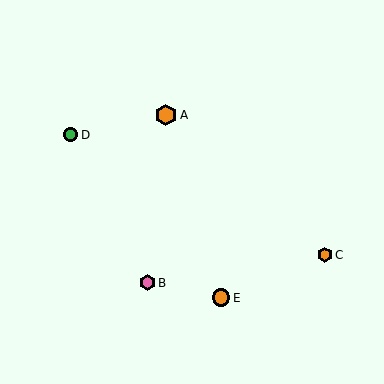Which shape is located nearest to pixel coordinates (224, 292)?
The orange circle (labeled E) at (221, 298) is nearest to that location.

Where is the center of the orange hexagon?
The center of the orange hexagon is at (325, 255).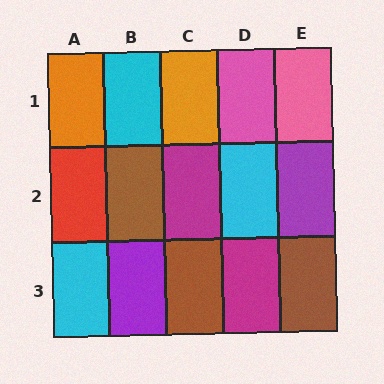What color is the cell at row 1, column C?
Orange.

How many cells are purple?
2 cells are purple.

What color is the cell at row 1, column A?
Orange.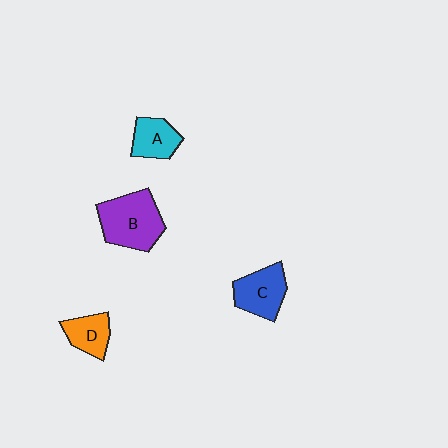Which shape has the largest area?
Shape B (purple).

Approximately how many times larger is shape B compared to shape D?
Approximately 2.0 times.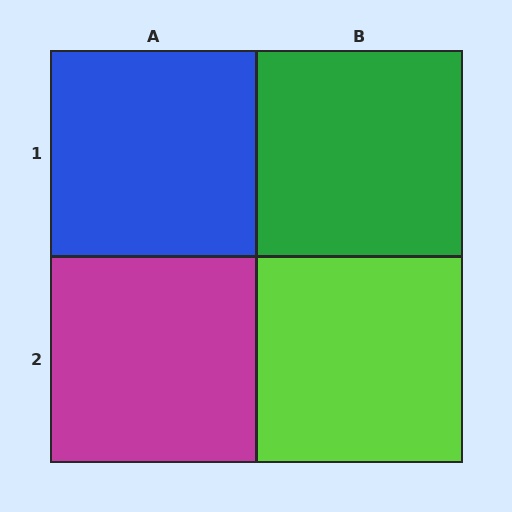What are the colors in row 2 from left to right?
Magenta, lime.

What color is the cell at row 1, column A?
Blue.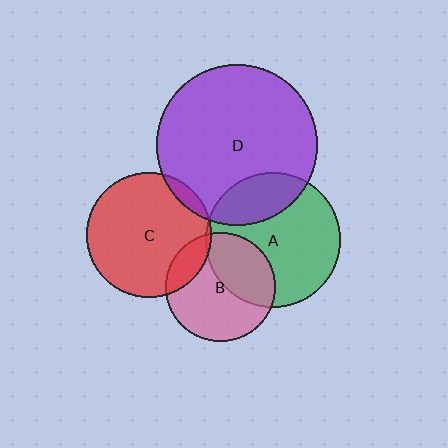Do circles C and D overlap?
Yes.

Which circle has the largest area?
Circle D (purple).